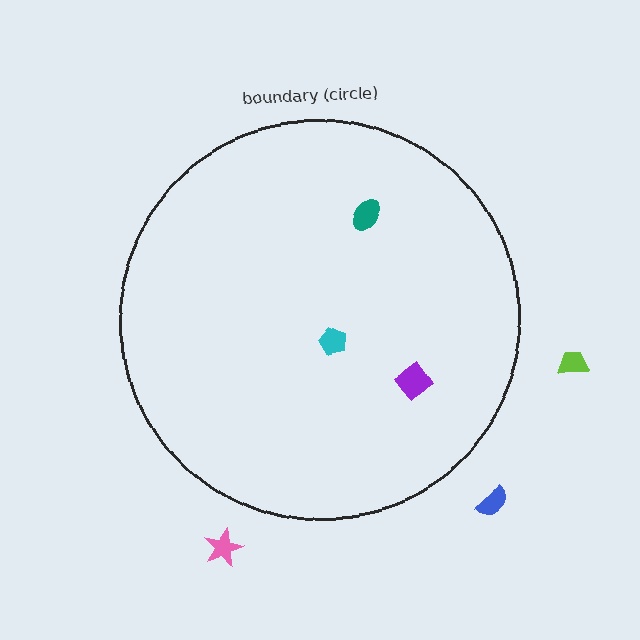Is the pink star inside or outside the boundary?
Outside.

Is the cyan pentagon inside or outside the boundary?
Inside.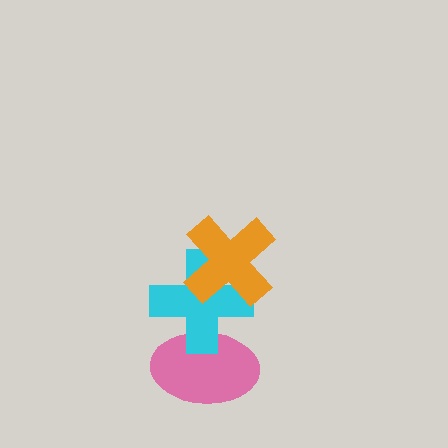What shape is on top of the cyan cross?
The orange cross is on top of the cyan cross.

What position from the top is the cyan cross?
The cyan cross is 2nd from the top.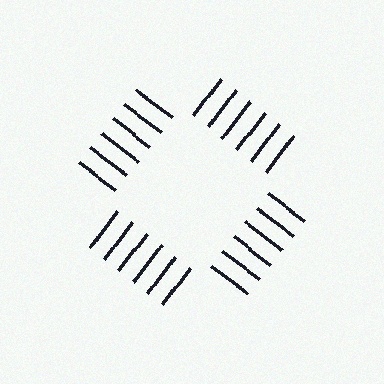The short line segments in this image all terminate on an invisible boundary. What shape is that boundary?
An illusory square — the line segments terminate on its edges but no continuous stroke is drawn.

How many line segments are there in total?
24 — 6 along each of the 4 edges.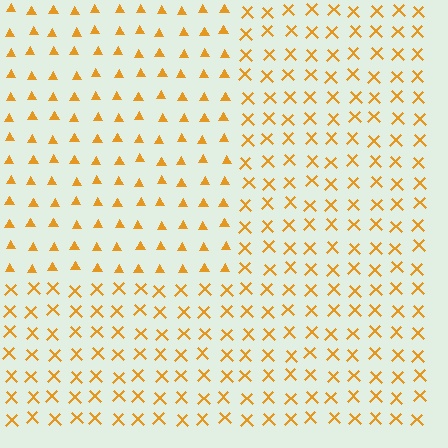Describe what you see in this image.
The image is filled with small orange elements arranged in a uniform grid. A rectangle-shaped region contains triangles, while the surrounding area contains X marks. The boundary is defined purely by the change in element shape.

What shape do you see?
I see a rectangle.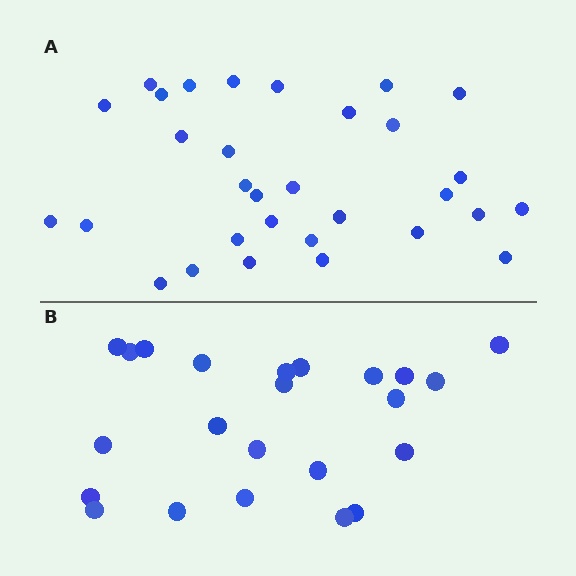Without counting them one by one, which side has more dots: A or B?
Region A (the top region) has more dots.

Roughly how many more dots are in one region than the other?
Region A has roughly 8 or so more dots than region B.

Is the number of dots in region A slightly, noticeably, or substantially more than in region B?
Region A has noticeably more, but not dramatically so. The ratio is roughly 1.3 to 1.